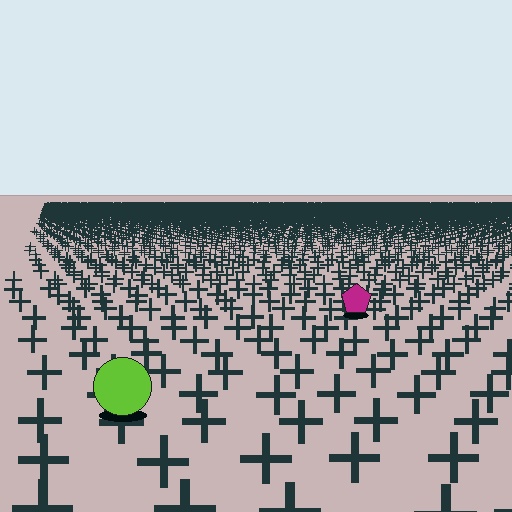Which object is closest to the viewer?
The lime circle is closest. The texture marks near it are larger and more spread out.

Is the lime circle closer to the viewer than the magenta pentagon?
Yes. The lime circle is closer — you can tell from the texture gradient: the ground texture is coarser near it.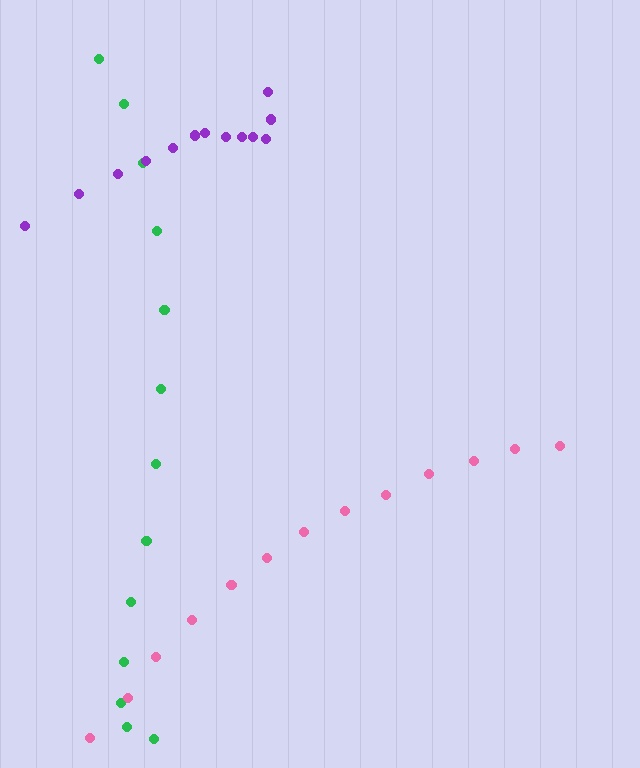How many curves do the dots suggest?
There are 3 distinct paths.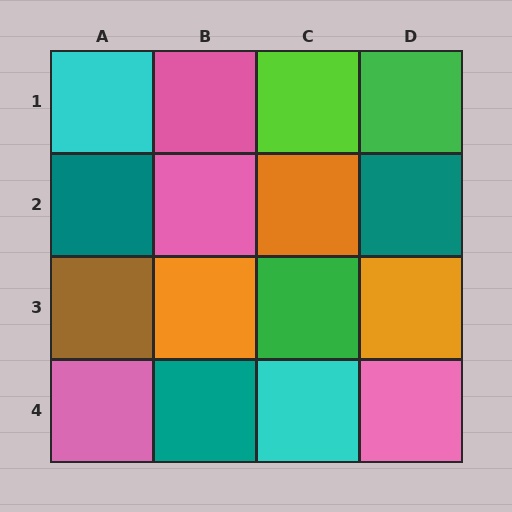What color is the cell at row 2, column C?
Orange.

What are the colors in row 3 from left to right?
Brown, orange, green, orange.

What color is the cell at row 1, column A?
Cyan.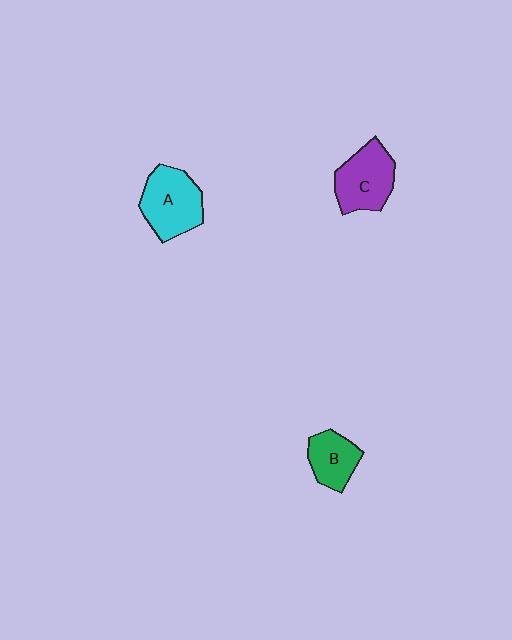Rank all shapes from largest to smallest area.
From largest to smallest: A (cyan), C (purple), B (green).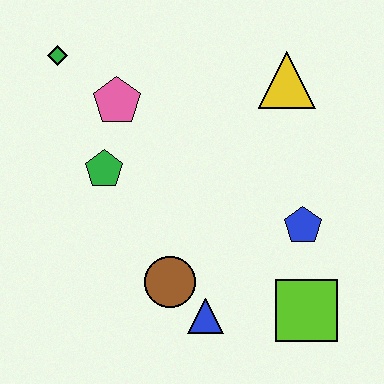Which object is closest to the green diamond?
The pink pentagon is closest to the green diamond.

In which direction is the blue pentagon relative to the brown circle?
The blue pentagon is to the right of the brown circle.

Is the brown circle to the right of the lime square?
No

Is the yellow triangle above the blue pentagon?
Yes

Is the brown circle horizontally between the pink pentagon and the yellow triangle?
Yes